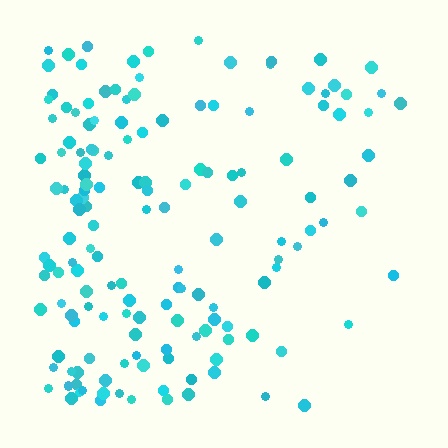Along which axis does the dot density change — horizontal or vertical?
Horizontal.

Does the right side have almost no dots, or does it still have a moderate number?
Still a moderate number, just noticeably fewer than the left.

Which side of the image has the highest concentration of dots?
The left.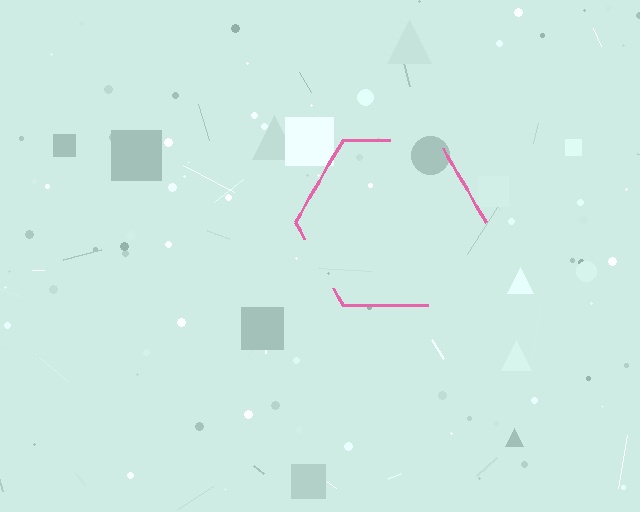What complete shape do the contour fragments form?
The contour fragments form a hexagon.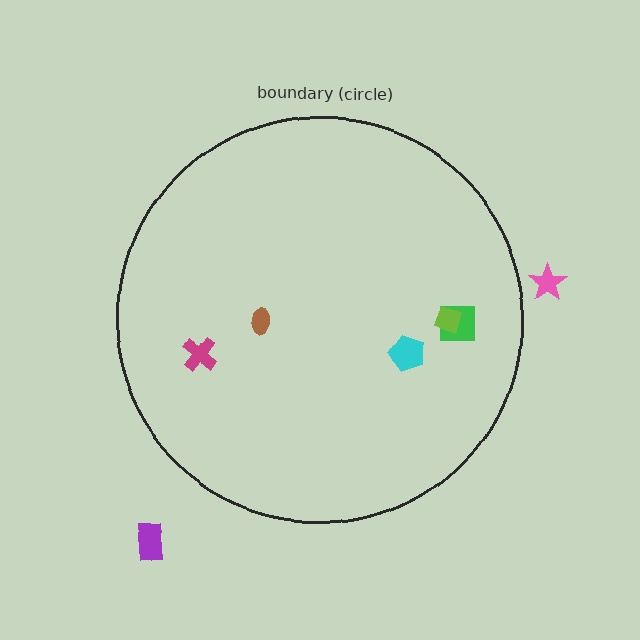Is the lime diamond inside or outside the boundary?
Inside.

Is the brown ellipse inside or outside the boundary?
Inside.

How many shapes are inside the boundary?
5 inside, 2 outside.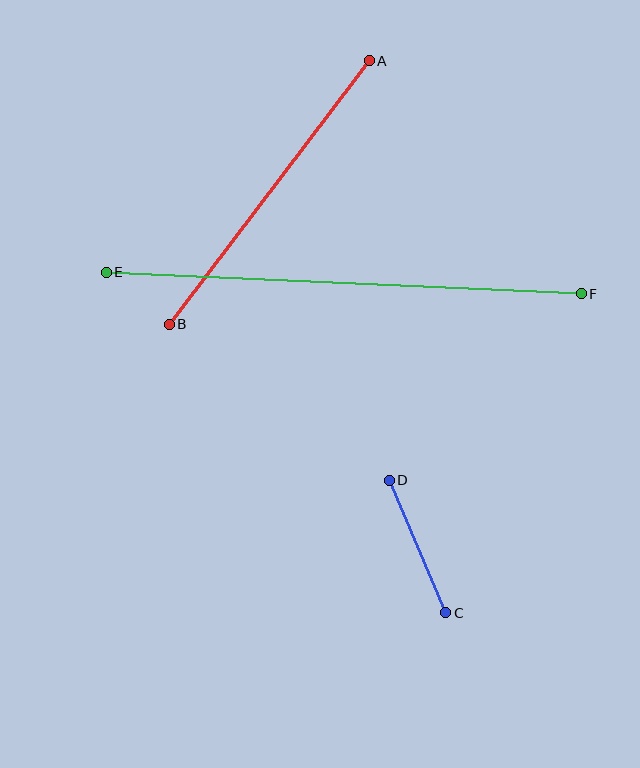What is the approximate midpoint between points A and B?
The midpoint is at approximately (269, 192) pixels.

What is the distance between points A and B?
The distance is approximately 331 pixels.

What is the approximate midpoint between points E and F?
The midpoint is at approximately (344, 283) pixels.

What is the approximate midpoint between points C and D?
The midpoint is at approximately (418, 547) pixels.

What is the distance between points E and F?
The distance is approximately 476 pixels.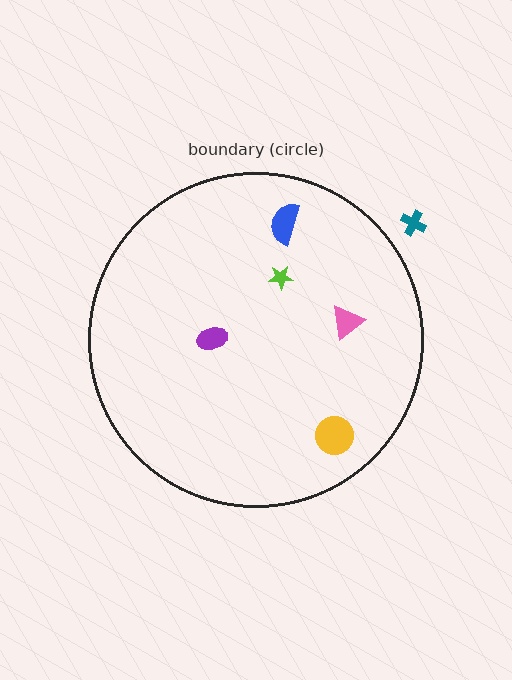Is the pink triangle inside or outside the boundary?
Inside.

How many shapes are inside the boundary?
5 inside, 1 outside.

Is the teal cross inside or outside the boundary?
Outside.